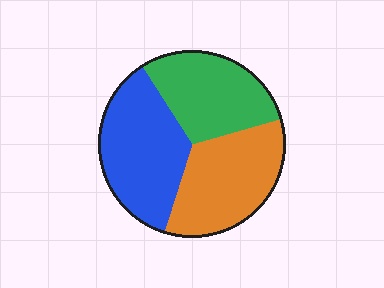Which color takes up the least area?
Green, at roughly 30%.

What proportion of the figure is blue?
Blue covers around 35% of the figure.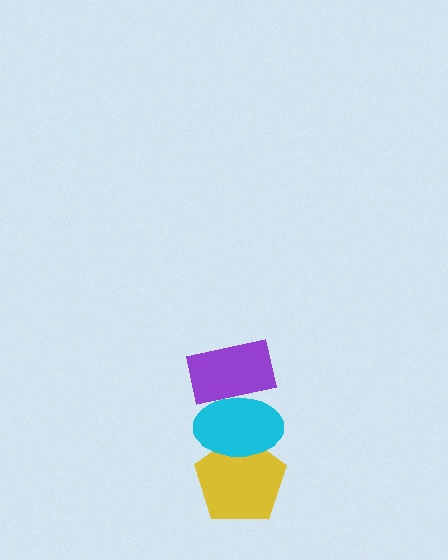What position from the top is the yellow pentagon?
The yellow pentagon is 3rd from the top.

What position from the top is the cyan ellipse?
The cyan ellipse is 2nd from the top.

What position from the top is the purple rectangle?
The purple rectangle is 1st from the top.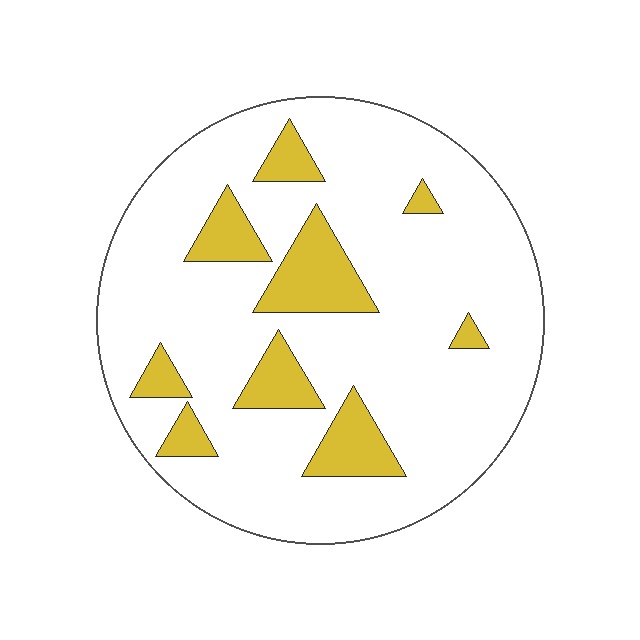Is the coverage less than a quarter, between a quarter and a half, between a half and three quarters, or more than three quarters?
Less than a quarter.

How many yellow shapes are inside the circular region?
9.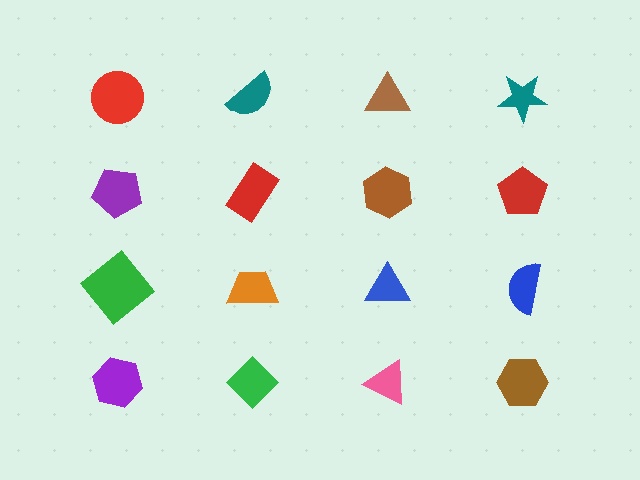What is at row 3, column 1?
A green diamond.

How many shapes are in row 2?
4 shapes.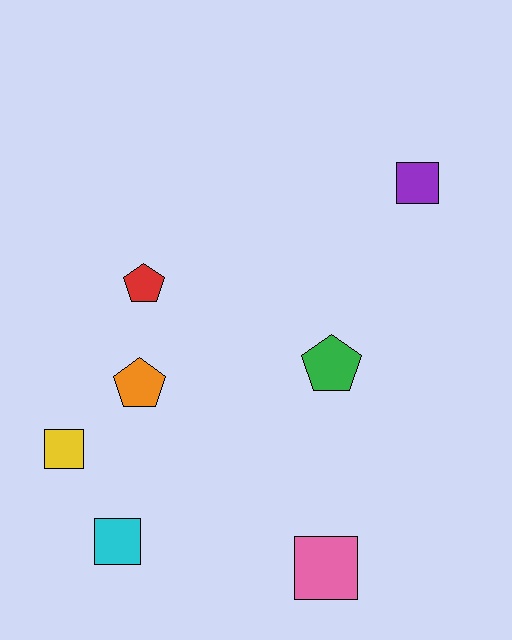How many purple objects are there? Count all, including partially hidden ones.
There is 1 purple object.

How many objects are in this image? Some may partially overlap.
There are 7 objects.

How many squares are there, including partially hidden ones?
There are 4 squares.